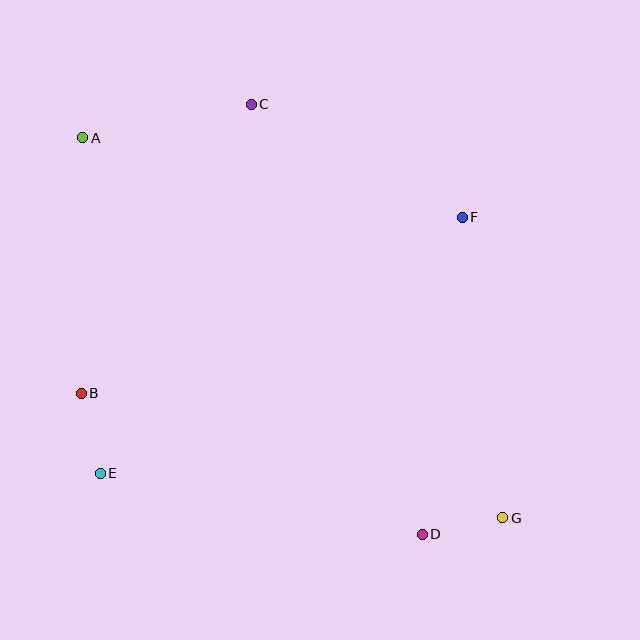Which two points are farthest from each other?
Points A and G are farthest from each other.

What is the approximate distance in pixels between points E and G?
The distance between E and G is approximately 405 pixels.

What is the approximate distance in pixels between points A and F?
The distance between A and F is approximately 388 pixels.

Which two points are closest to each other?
Points D and G are closest to each other.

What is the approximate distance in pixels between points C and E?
The distance between C and E is approximately 399 pixels.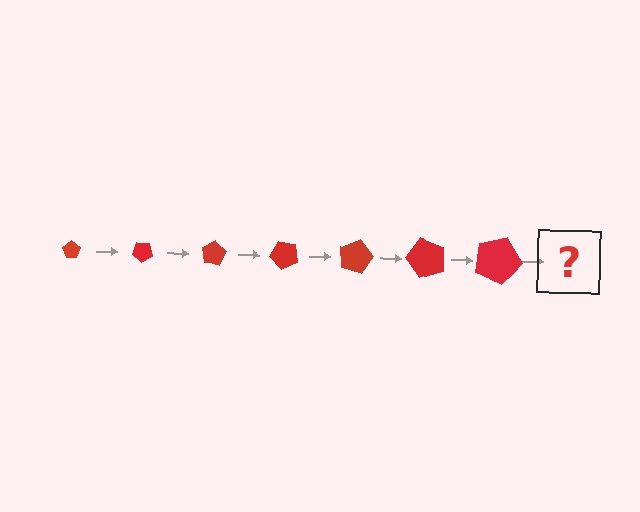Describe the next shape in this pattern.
It should be a pentagon, larger than the previous one and rotated 280 degrees from the start.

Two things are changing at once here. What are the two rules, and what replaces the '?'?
The two rules are that the pentagon grows larger each step and it rotates 40 degrees each step. The '?' should be a pentagon, larger than the previous one and rotated 280 degrees from the start.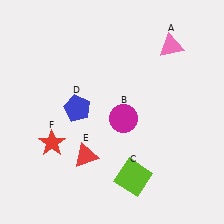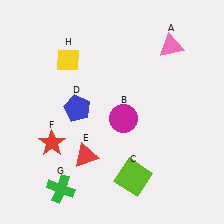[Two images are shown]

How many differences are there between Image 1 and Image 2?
There are 2 differences between the two images.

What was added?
A green cross (G), a yellow diamond (H) were added in Image 2.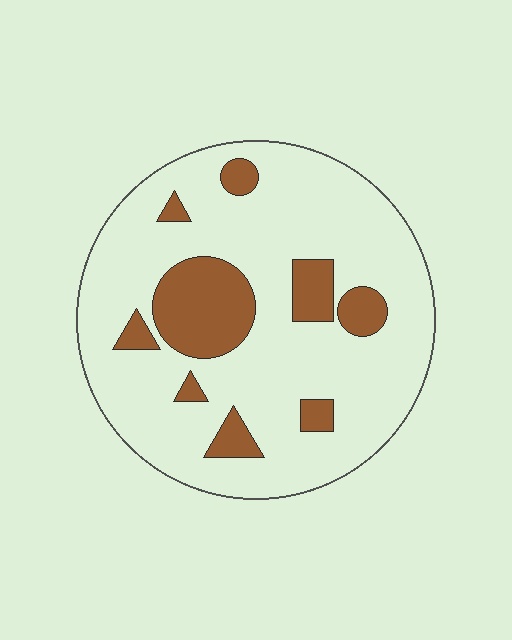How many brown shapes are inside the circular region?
9.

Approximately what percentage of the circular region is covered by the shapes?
Approximately 20%.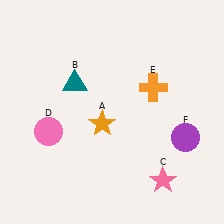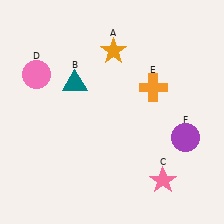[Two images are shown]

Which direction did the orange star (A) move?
The orange star (A) moved up.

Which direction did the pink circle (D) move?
The pink circle (D) moved up.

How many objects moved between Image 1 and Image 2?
2 objects moved between the two images.